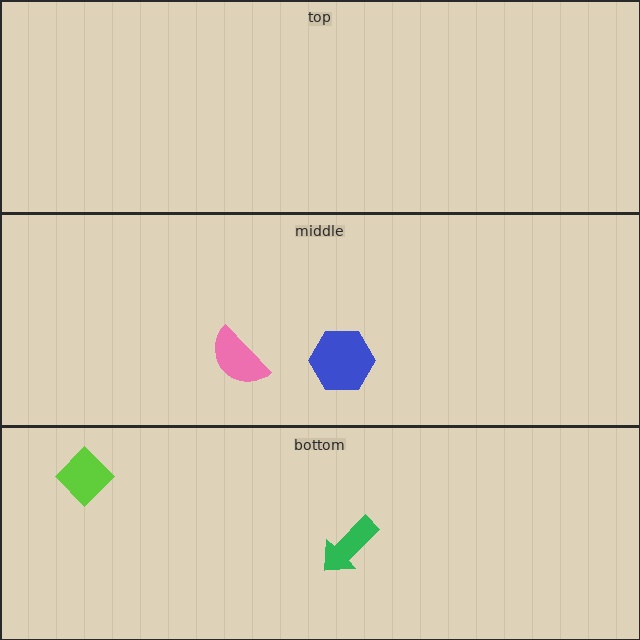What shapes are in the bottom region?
The green arrow, the lime diamond.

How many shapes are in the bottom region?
2.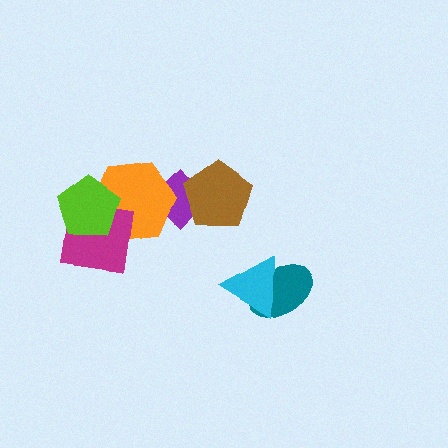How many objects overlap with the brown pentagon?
1 object overlaps with the brown pentagon.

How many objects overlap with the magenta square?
2 objects overlap with the magenta square.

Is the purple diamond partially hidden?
Yes, it is partially covered by another shape.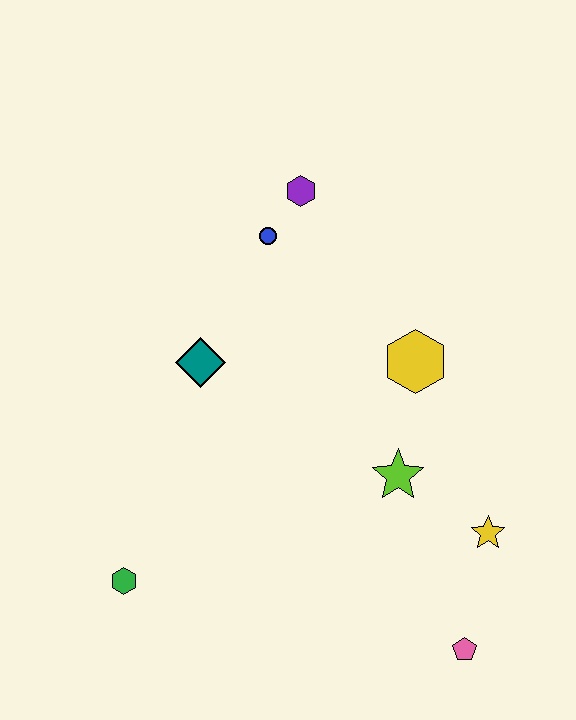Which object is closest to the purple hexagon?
The blue circle is closest to the purple hexagon.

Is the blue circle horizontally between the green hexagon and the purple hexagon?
Yes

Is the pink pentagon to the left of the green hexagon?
No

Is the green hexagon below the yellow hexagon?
Yes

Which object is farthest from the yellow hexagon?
The green hexagon is farthest from the yellow hexagon.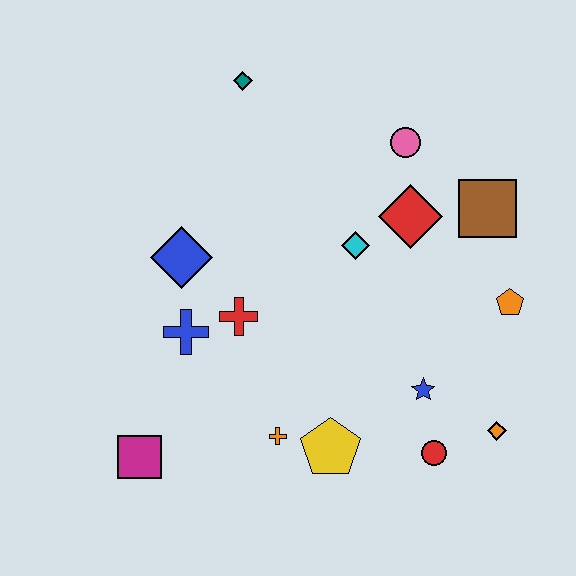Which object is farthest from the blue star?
The teal diamond is farthest from the blue star.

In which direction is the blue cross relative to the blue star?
The blue cross is to the left of the blue star.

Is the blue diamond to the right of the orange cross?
No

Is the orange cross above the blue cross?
No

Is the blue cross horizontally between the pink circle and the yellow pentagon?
No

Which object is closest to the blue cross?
The red cross is closest to the blue cross.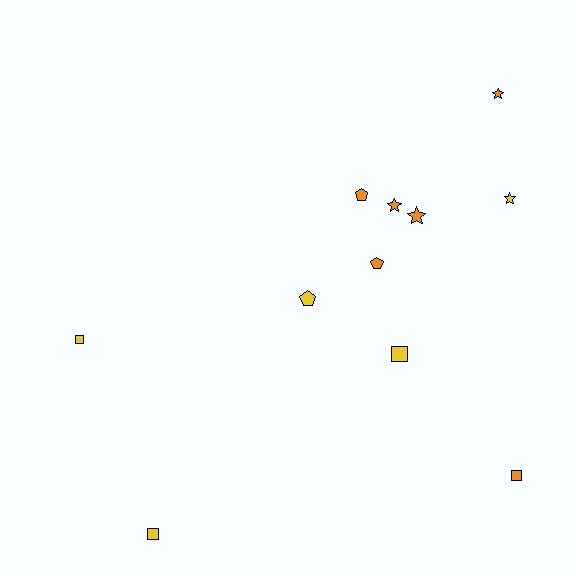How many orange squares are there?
There is 1 orange square.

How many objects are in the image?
There are 11 objects.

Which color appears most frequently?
Orange, with 6 objects.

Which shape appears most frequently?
Square, with 4 objects.